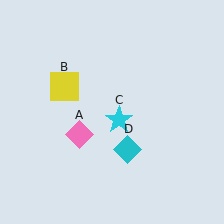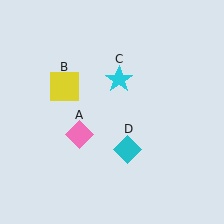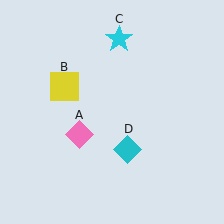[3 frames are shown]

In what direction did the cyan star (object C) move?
The cyan star (object C) moved up.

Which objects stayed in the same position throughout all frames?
Pink diamond (object A) and yellow square (object B) and cyan diamond (object D) remained stationary.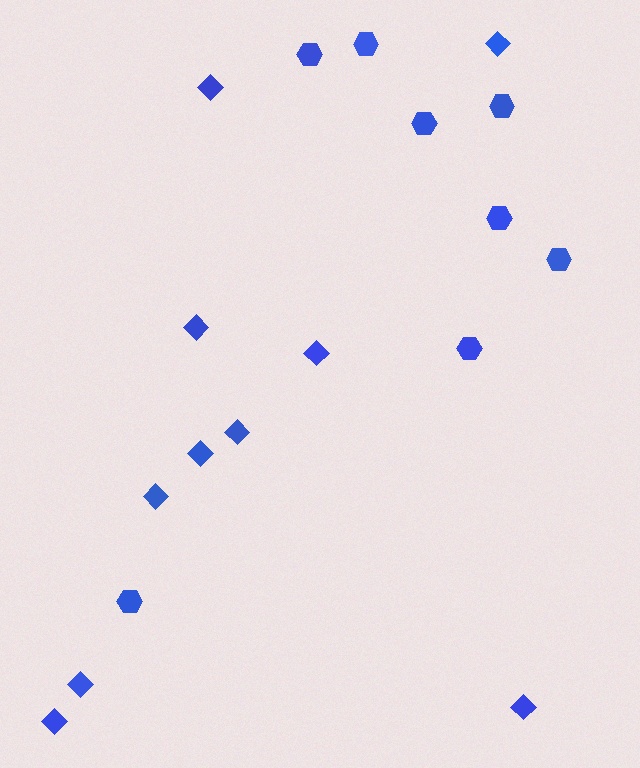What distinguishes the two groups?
There are 2 groups: one group of hexagons (8) and one group of diamonds (10).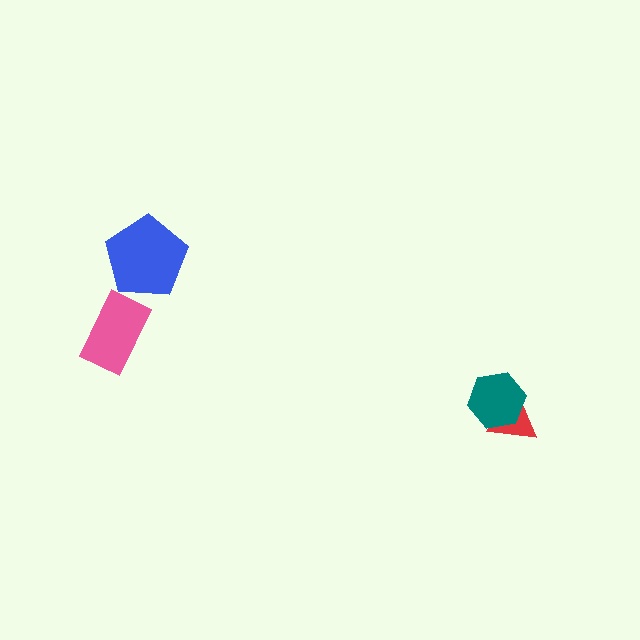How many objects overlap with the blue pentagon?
0 objects overlap with the blue pentagon.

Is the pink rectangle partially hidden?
No, no other shape covers it.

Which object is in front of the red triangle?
The teal hexagon is in front of the red triangle.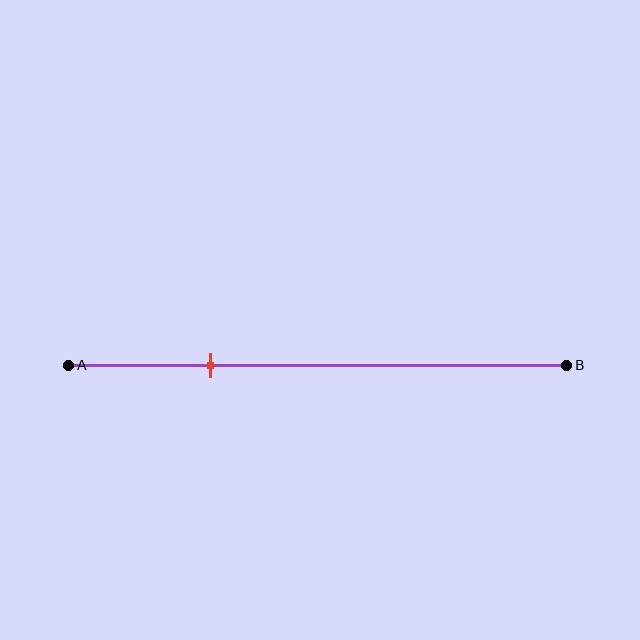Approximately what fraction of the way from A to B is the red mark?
The red mark is approximately 30% of the way from A to B.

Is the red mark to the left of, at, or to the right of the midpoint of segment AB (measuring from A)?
The red mark is to the left of the midpoint of segment AB.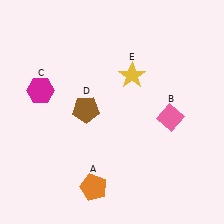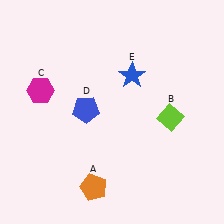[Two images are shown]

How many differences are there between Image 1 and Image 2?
There are 3 differences between the two images.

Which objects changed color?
B changed from pink to lime. D changed from brown to blue. E changed from yellow to blue.